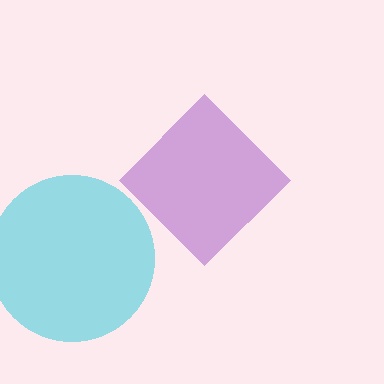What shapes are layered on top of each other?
The layered shapes are: a cyan circle, a purple diamond.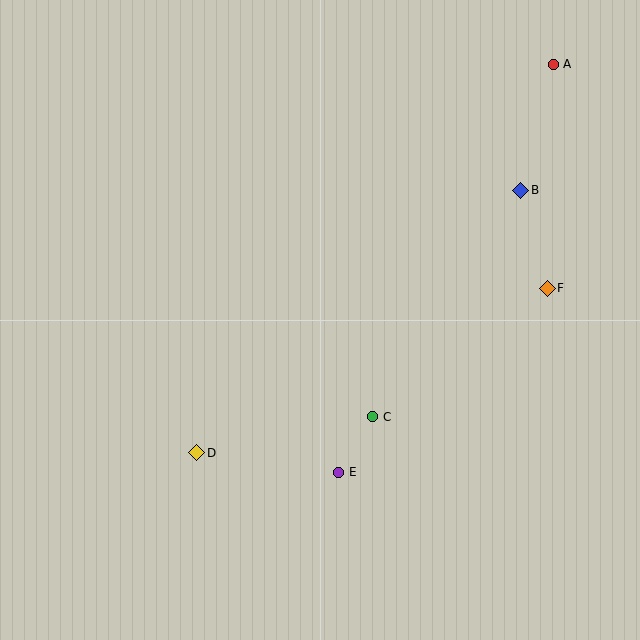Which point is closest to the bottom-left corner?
Point D is closest to the bottom-left corner.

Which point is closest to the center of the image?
Point C at (373, 417) is closest to the center.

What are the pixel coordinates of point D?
Point D is at (197, 453).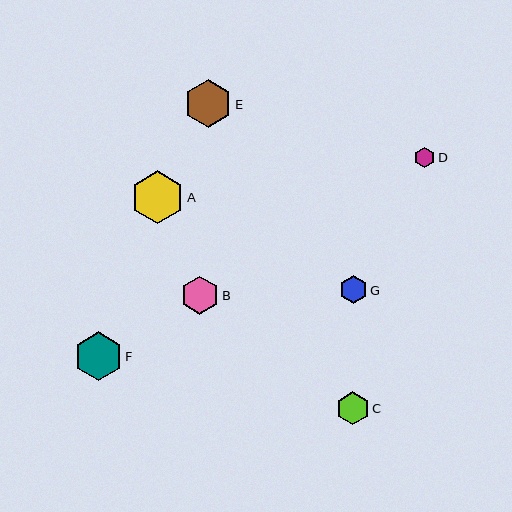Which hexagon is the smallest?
Hexagon D is the smallest with a size of approximately 20 pixels.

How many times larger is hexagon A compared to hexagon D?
Hexagon A is approximately 2.6 times the size of hexagon D.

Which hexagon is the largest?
Hexagon A is the largest with a size of approximately 53 pixels.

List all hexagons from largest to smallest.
From largest to smallest: A, F, E, B, C, G, D.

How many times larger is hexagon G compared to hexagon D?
Hexagon G is approximately 1.3 times the size of hexagon D.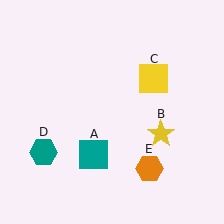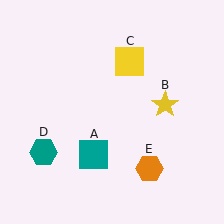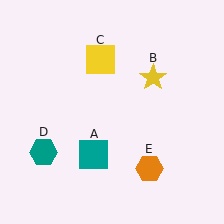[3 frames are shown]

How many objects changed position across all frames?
2 objects changed position: yellow star (object B), yellow square (object C).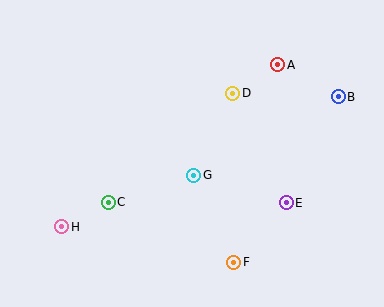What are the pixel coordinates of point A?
Point A is at (278, 65).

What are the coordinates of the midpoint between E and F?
The midpoint between E and F is at (260, 232).